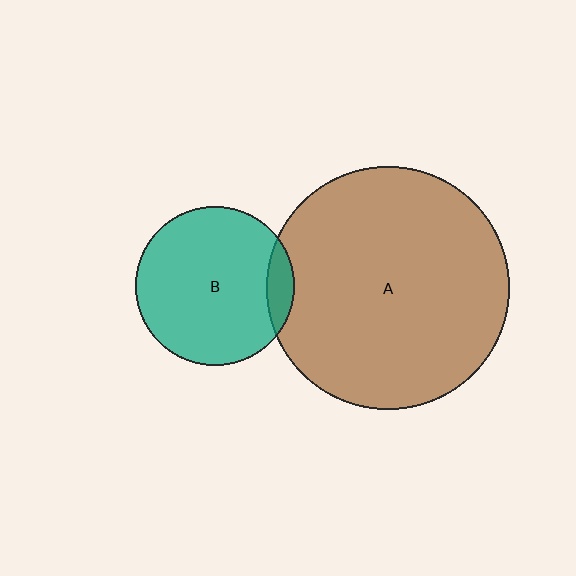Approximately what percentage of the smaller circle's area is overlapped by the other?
Approximately 10%.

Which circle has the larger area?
Circle A (brown).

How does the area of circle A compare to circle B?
Approximately 2.3 times.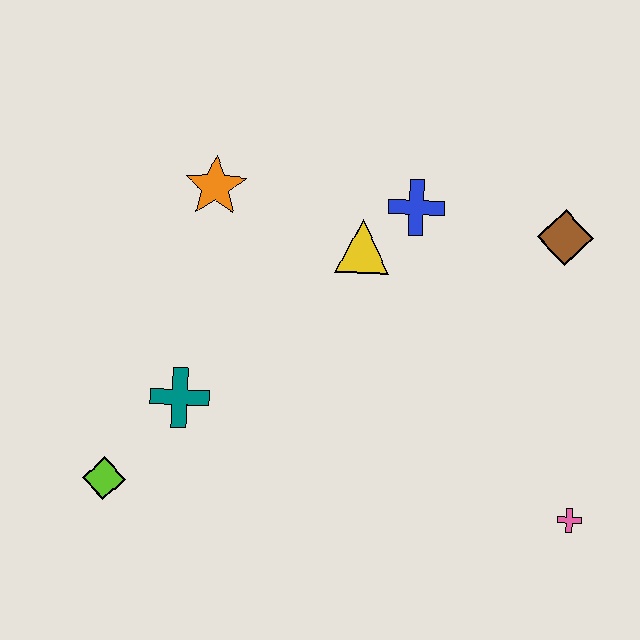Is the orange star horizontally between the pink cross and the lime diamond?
Yes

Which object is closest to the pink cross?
The brown diamond is closest to the pink cross.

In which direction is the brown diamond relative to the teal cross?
The brown diamond is to the right of the teal cross.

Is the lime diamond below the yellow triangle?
Yes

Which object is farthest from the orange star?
The pink cross is farthest from the orange star.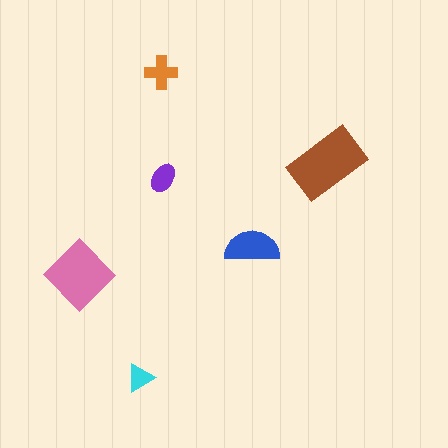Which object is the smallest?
The cyan triangle.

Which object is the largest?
The brown rectangle.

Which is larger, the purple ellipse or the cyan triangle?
The purple ellipse.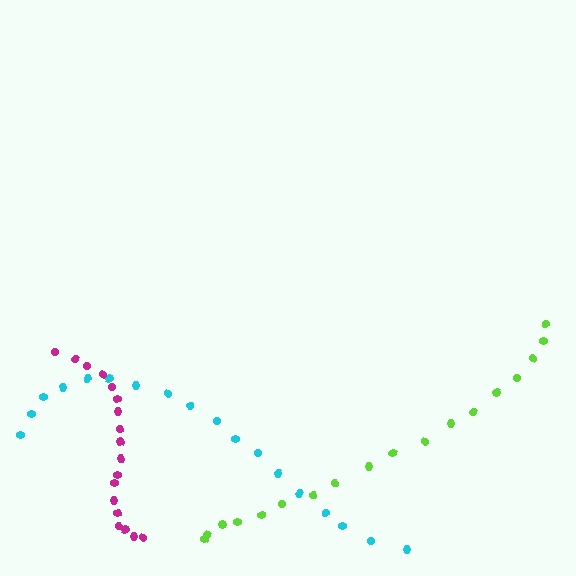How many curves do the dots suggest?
There are 3 distinct paths.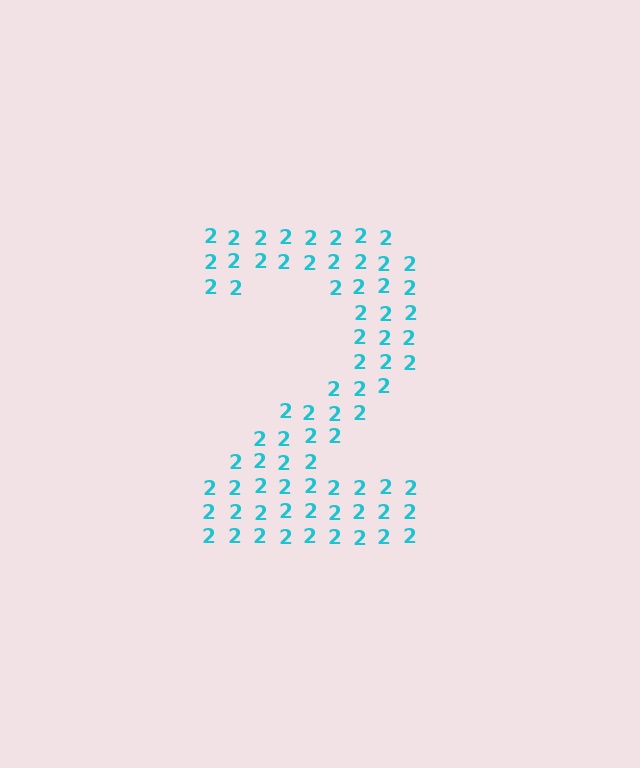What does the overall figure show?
The overall figure shows the digit 2.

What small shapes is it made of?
It is made of small digit 2's.